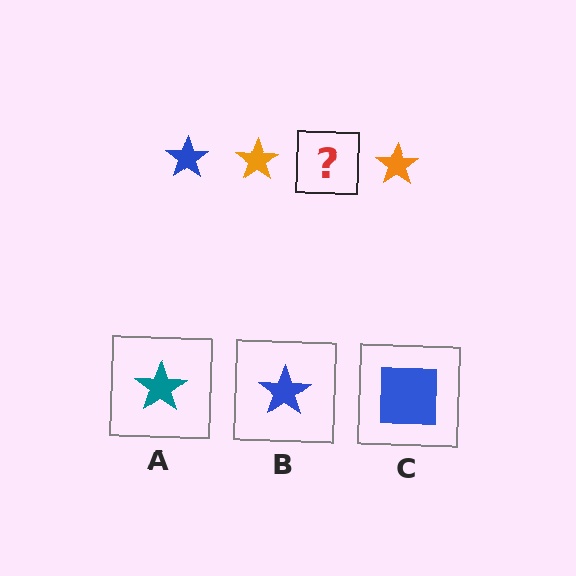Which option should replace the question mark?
Option B.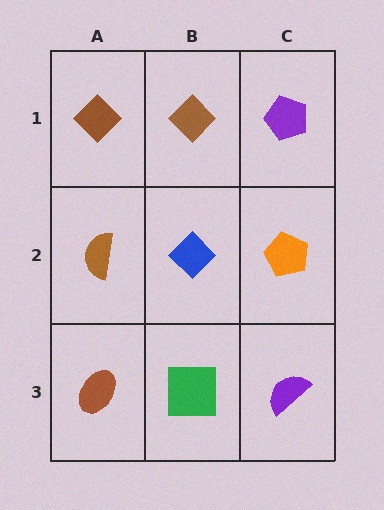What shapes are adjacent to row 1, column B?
A blue diamond (row 2, column B), a brown diamond (row 1, column A), a purple pentagon (row 1, column C).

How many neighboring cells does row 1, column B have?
3.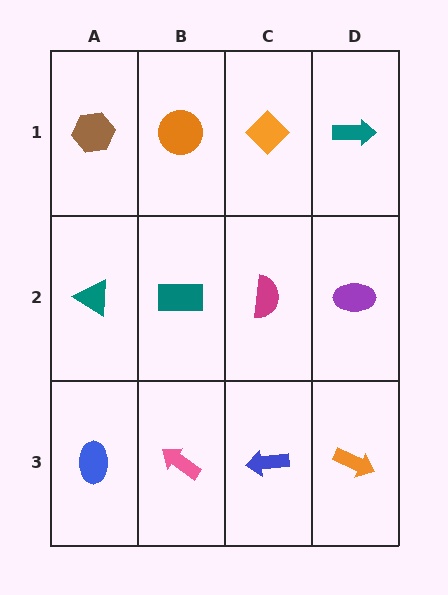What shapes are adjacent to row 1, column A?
A teal triangle (row 2, column A), an orange circle (row 1, column B).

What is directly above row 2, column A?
A brown hexagon.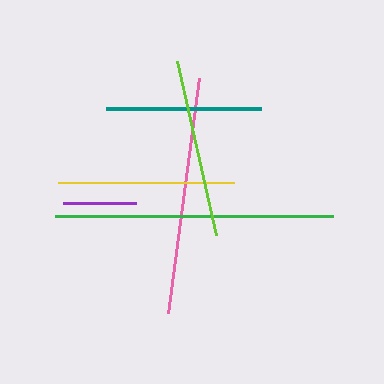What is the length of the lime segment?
The lime segment is approximately 178 pixels long.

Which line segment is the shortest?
The purple line is the shortest at approximately 73 pixels.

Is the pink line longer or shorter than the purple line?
The pink line is longer than the purple line.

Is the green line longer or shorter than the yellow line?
The green line is longer than the yellow line.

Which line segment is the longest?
The green line is the longest at approximately 278 pixels.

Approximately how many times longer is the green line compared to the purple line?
The green line is approximately 3.8 times the length of the purple line.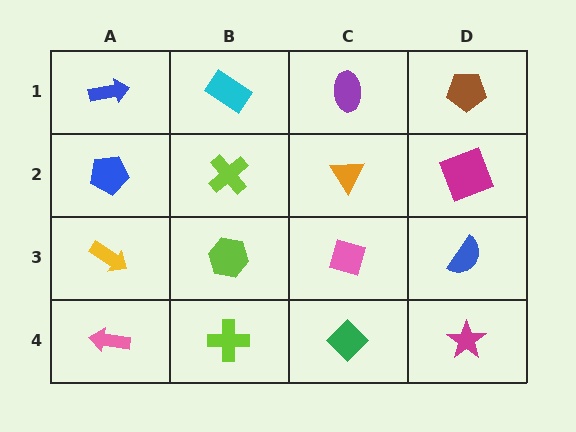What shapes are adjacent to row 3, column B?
A lime cross (row 2, column B), a lime cross (row 4, column B), a yellow arrow (row 3, column A), a pink diamond (row 3, column C).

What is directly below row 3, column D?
A magenta star.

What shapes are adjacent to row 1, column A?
A blue pentagon (row 2, column A), a cyan rectangle (row 1, column B).